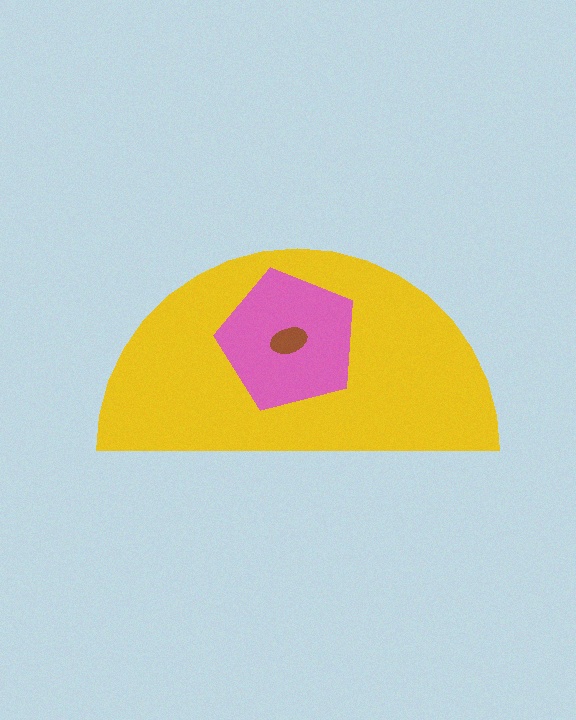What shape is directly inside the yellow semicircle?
The pink pentagon.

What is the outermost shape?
The yellow semicircle.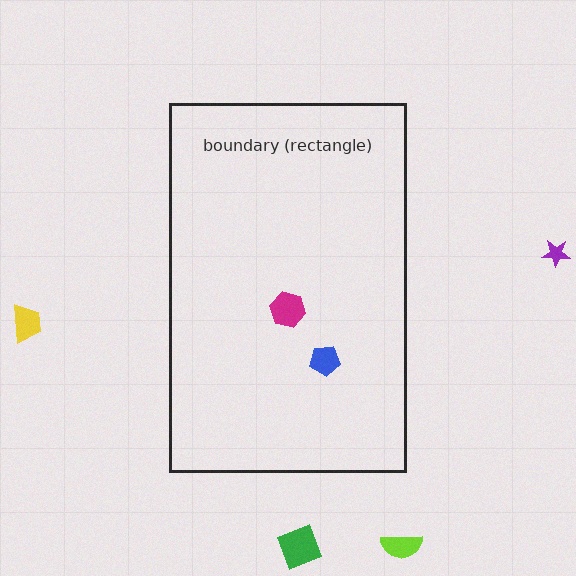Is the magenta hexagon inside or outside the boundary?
Inside.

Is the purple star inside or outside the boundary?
Outside.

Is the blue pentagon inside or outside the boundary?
Inside.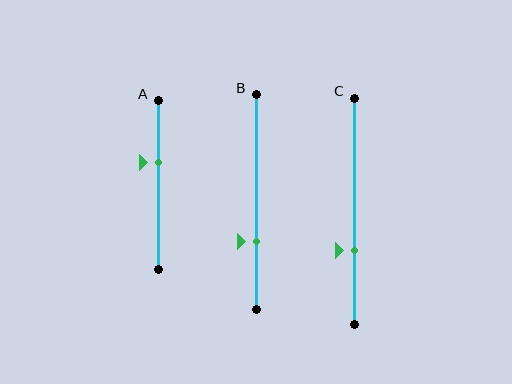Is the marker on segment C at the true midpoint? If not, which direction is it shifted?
No, the marker on segment C is shifted downward by about 17% of the segment length.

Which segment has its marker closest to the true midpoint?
Segment A has its marker closest to the true midpoint.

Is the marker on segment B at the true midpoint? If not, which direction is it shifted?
No, the marker on segment B is shifted downward by about 19% of the segment length.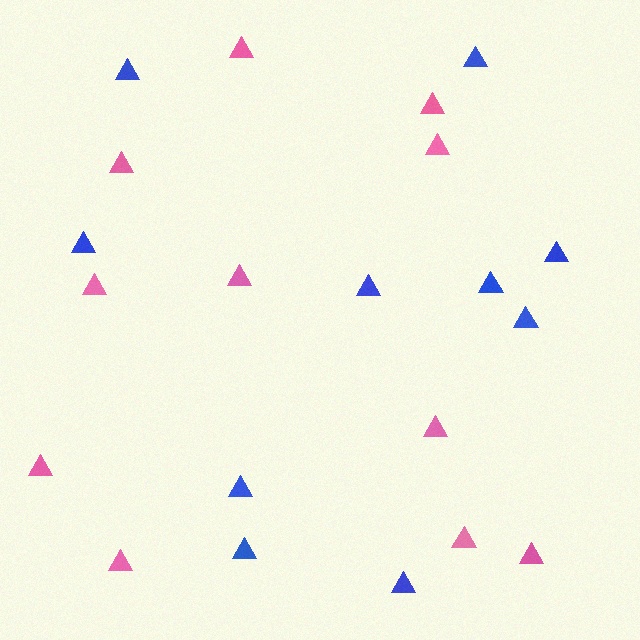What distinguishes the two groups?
There are 2 groups: one group of pink triangles (11) and one group of blue triangles (10).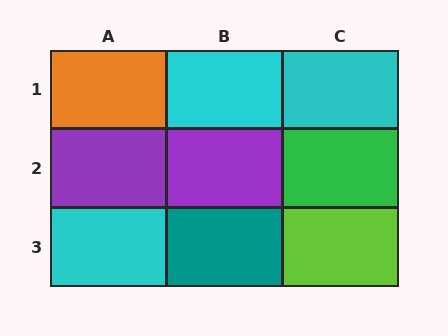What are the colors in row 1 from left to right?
Orange, cyan, cyan.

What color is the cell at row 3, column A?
Cyan.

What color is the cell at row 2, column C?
Green.